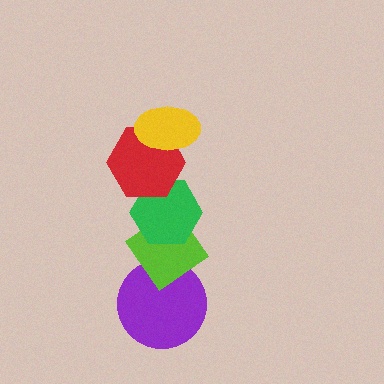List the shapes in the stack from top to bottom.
From top to bottom: the yellow ellipse, the red hexagon, the green hexagon, the lime diamond, the purple circle.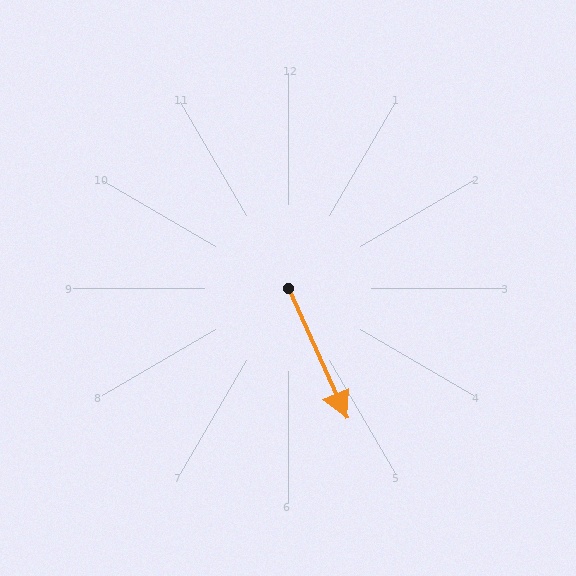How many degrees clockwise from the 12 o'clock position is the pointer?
Approximately 156 degrees.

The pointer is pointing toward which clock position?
Roughly 5 o'clock.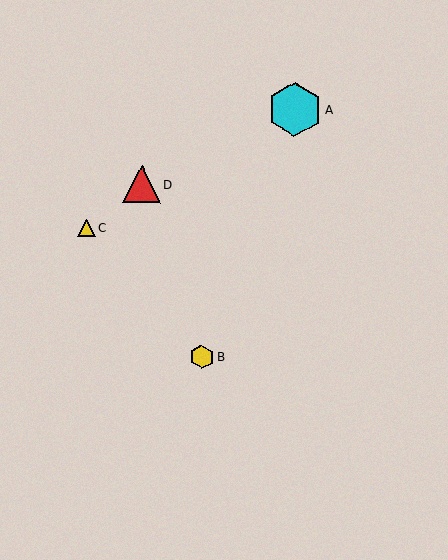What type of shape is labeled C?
Shape C is a yellow triangle.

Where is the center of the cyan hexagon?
The center of the cyan hexagon is at (295, 109).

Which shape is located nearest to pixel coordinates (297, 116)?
The cyan hexagon (labeled A) at (295, 109) is nearest to that location.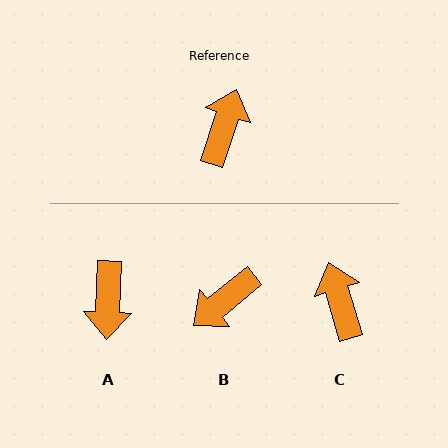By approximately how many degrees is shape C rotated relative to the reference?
Approximately 35 degrees counter-clockwise.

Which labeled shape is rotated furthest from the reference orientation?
A, about 164 degrees away.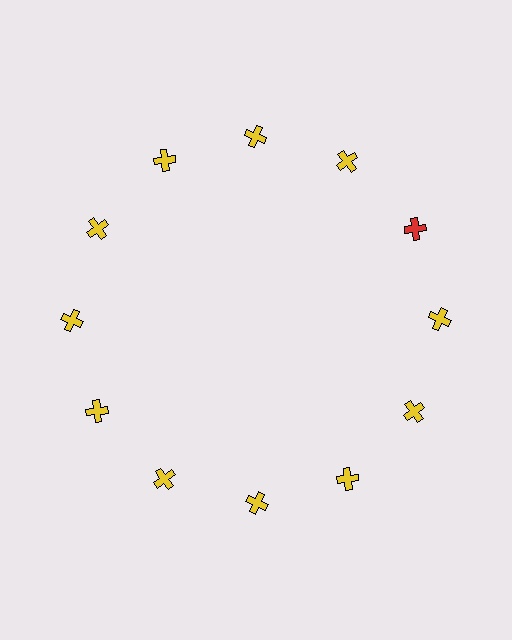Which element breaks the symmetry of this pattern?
The red cross at roughly the 2 o'clock position breaks the symmetry. All other shapes are yellow crosses.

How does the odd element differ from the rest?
It has a different color: red instead of yellow.